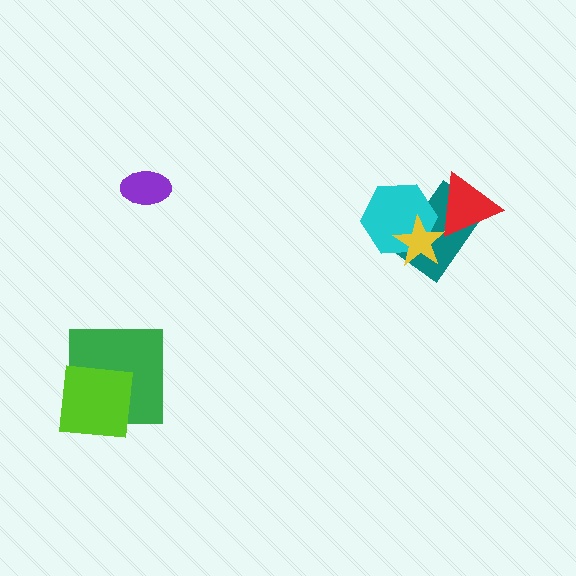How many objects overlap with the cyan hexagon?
3 objects overlap with the cyan hexagon.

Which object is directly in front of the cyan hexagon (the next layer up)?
The yellow star is directly in front of the cyan hexagon.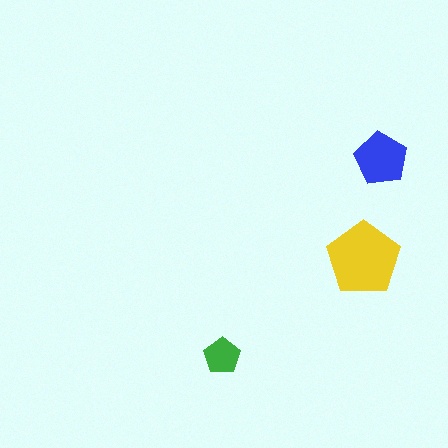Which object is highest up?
The blue pentagon is topmost.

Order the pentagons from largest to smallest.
the yellow one, the blue one, the green one.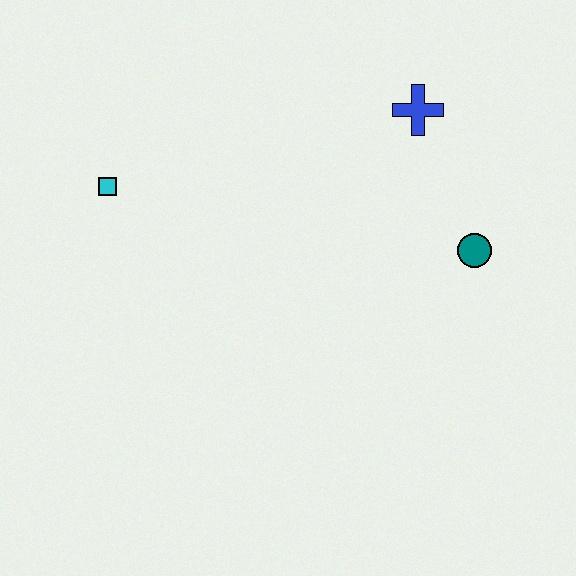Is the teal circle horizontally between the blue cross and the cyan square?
No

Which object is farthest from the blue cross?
The cyan square is farthest from the blue cross.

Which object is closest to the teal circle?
The blue cross is closest to the teal circle.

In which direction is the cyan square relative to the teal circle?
The cyan square is to the left of the teal circle.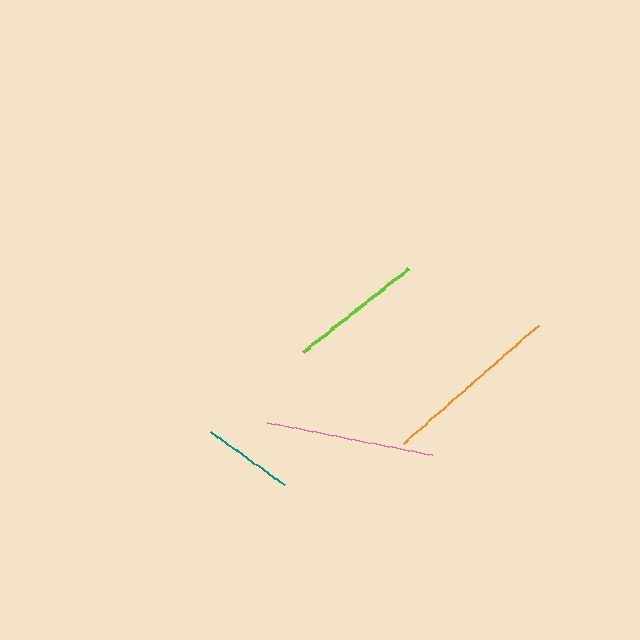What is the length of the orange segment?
The orange segment is approximately 179 pixels long.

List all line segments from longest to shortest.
From longest to shortest: orange, pink, lime, teal.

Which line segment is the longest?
The orange line is the longest at approximately 179 pixels.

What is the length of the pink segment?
The pink segment is approximately 169 pixels long.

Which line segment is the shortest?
The teal line is the shortest at approximately 91 pixels.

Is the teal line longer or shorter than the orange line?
The orange line is longer than the teal line.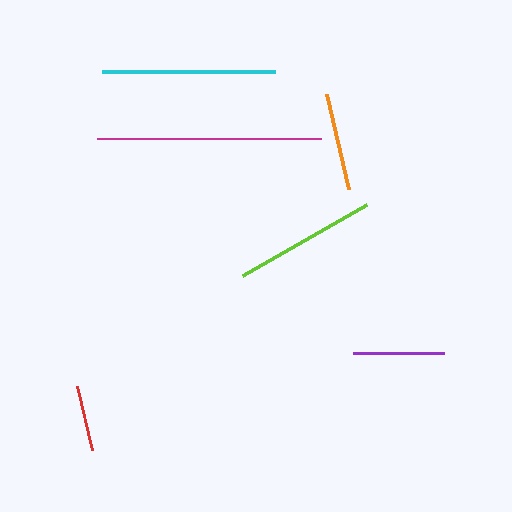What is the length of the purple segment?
The purple segment is approximately 91 pixels long.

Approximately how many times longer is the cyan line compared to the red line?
The cyan line is approximately 2.6 times the length of the red line.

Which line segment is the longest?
The magenta line is the longest at approximately 224 pixels.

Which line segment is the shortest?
The red line is the shortest at approximately 66 pixels.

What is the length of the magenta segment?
The magenta segment is approximately 224 pixels long.